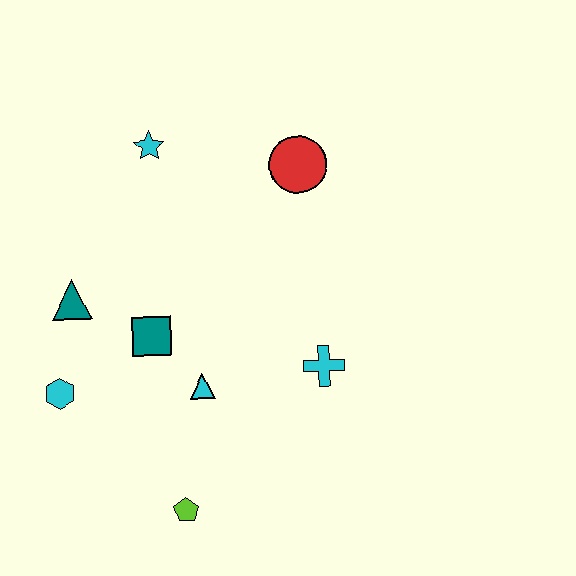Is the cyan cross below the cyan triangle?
No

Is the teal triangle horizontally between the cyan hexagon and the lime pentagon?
Yes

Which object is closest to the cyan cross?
The cyan triangle is closest to the cyan cross.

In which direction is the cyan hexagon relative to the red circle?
The cyan hexagon is to the left of the red circle.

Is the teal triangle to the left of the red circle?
Yes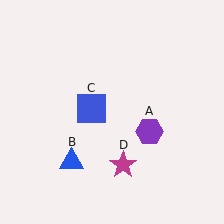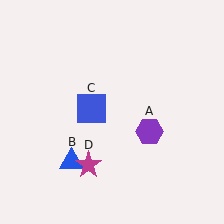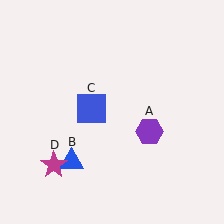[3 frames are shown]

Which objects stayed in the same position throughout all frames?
Purple hexagon (object A) and blue triangle (object B) and blue square (object C) remained stationary.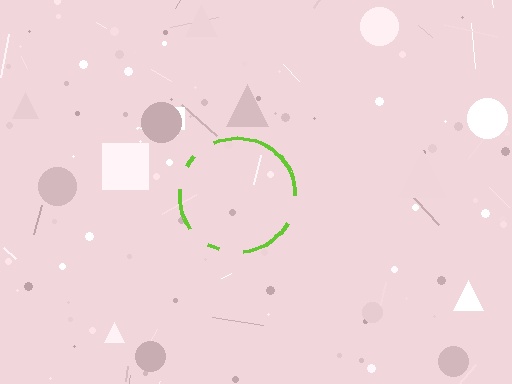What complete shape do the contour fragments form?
The contour fragments form a circle.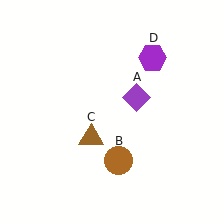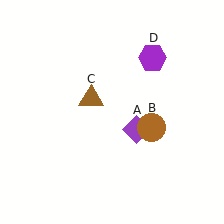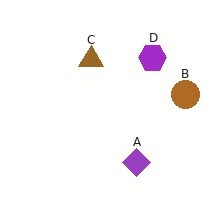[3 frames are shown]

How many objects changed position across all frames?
3 objects changed position: purple diamond (object A), brown circle (object B), brown triangle (object C).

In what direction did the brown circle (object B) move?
The brown circle (object B) moved up and to the right.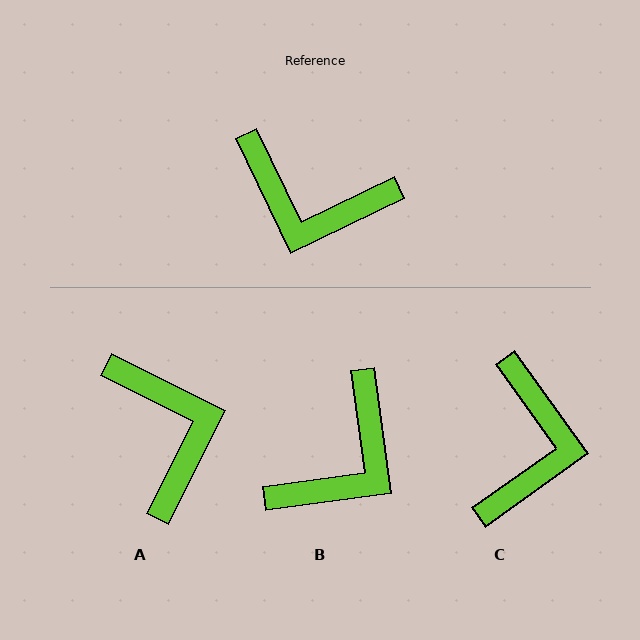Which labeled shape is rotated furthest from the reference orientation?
A, about 128 degrees away.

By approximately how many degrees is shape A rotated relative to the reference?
Approximately 128 degrees counter-clockwise.